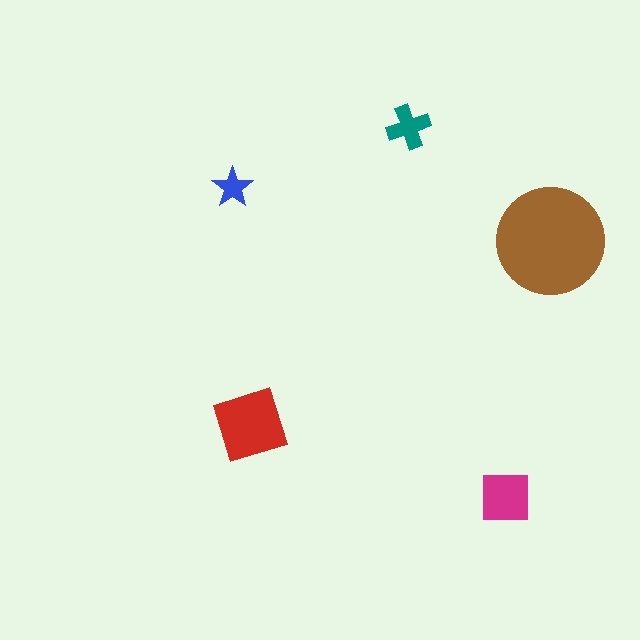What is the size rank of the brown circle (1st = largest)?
1st.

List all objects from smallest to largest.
The blue star, the teal cross, the magenta square, the red diamond, the brown circle.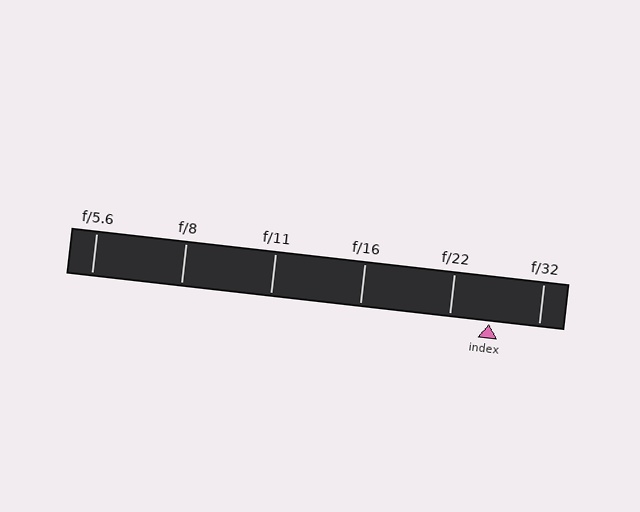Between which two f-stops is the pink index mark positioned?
The index mark is between f/22 and f/32.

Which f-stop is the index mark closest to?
The index mark is closest to f/22.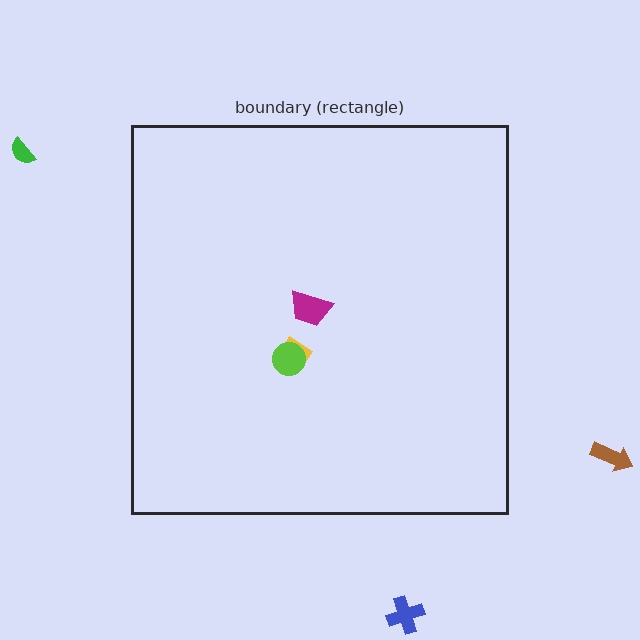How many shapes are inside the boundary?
3 inside, 3 outside.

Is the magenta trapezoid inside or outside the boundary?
Inside.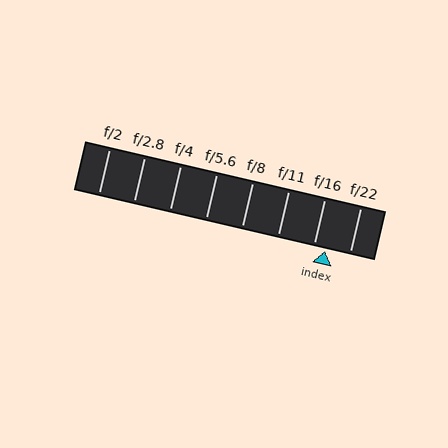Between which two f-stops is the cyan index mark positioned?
The index mark is between f/16 and f/22.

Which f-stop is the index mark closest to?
The index mark is closest to f/16.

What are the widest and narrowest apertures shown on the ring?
The widest aperture shown is f/2 and the narrowest is f/22.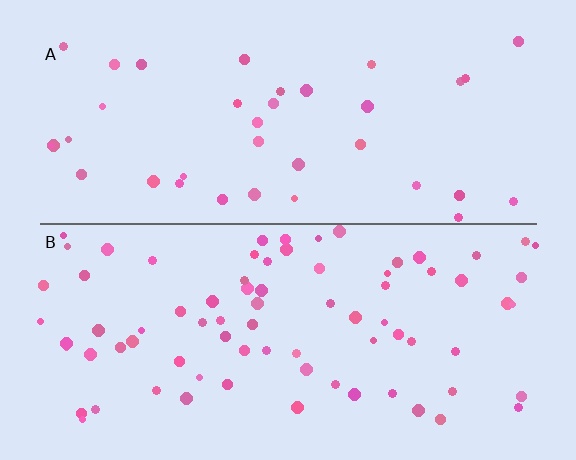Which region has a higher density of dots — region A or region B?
B (the bottom).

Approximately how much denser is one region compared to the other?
Approximately 2.1× — region B over region A.